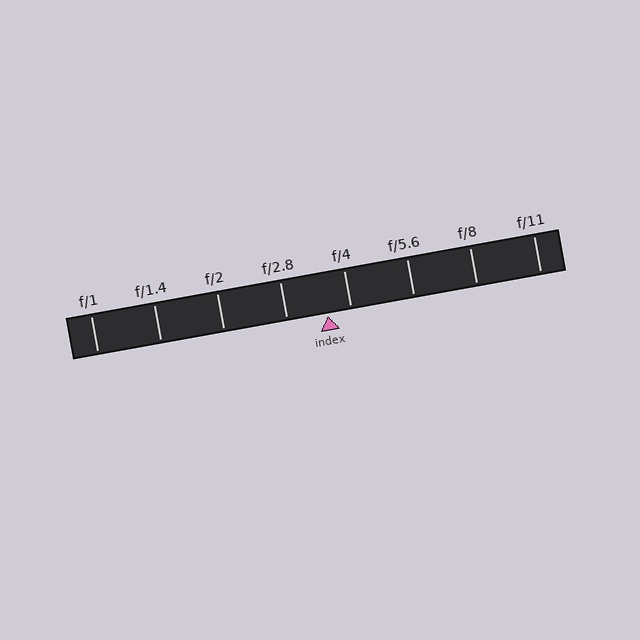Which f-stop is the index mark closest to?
The index mark is closest to f/4.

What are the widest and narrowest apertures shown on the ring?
The widest aperture shown is f/1 and the narrowest is f/11.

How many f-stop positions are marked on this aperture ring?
There are 8 f-stop positions marked.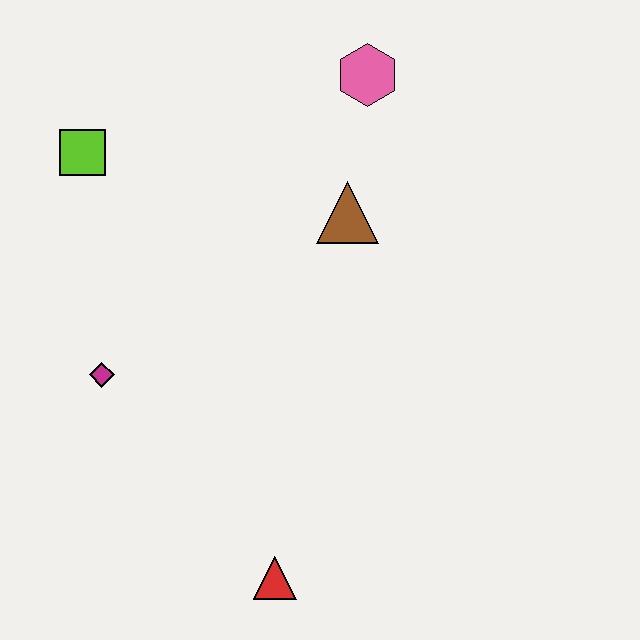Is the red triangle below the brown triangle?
Yes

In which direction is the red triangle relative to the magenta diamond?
The red triangle is below the magenta diamond.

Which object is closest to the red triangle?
The magenta diamond is closest to the red triangle.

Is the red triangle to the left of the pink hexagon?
Yes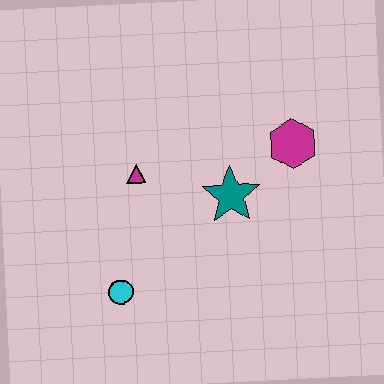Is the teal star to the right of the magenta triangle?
Yes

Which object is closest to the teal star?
The magenta hexagon is closest to the teal star.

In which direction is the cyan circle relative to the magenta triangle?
The cyan circle is below the magenta triangle.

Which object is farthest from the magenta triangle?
The magenta hexagon is farthest from the magenta triangle.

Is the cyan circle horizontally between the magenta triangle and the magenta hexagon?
No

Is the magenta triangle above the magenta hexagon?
No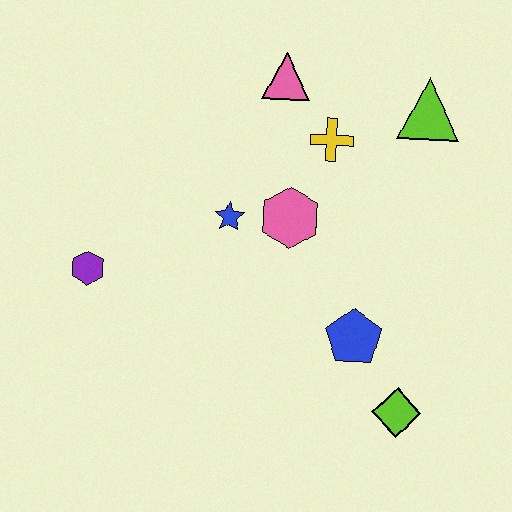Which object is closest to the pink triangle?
The yellow cross is closest to the pink triangle.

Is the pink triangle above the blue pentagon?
Yes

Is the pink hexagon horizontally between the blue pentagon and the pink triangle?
Yes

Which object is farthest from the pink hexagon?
The lime diamond is farthest from the pink hexagon.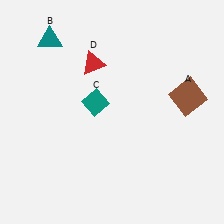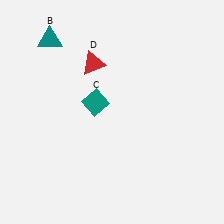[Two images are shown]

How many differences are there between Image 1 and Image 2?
There is 1 difference between the two images.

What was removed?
The brown square (A) was removed in Image 2.